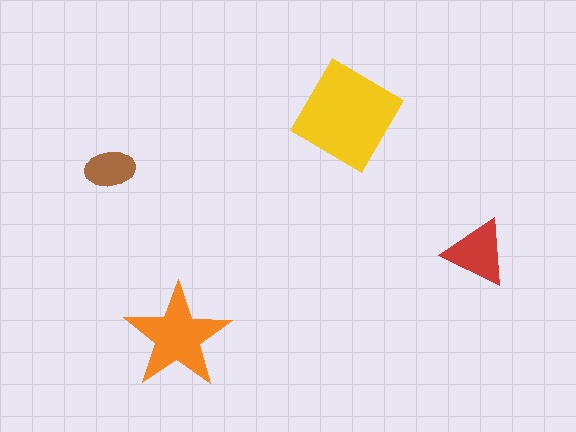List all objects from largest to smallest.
The yellow diamond, the orange star, the red triangle, the brown ellipse.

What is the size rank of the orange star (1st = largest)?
2nd.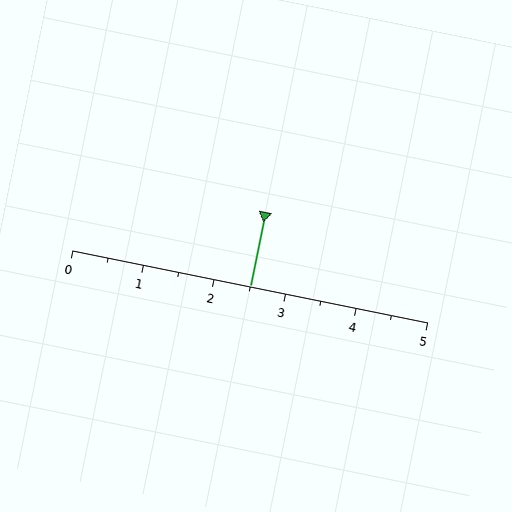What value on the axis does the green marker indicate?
The marker indicates approximately 2.5.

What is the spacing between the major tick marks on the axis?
The major ticks are spaced 1 apart.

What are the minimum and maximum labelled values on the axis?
The axis runs from 0 to 5.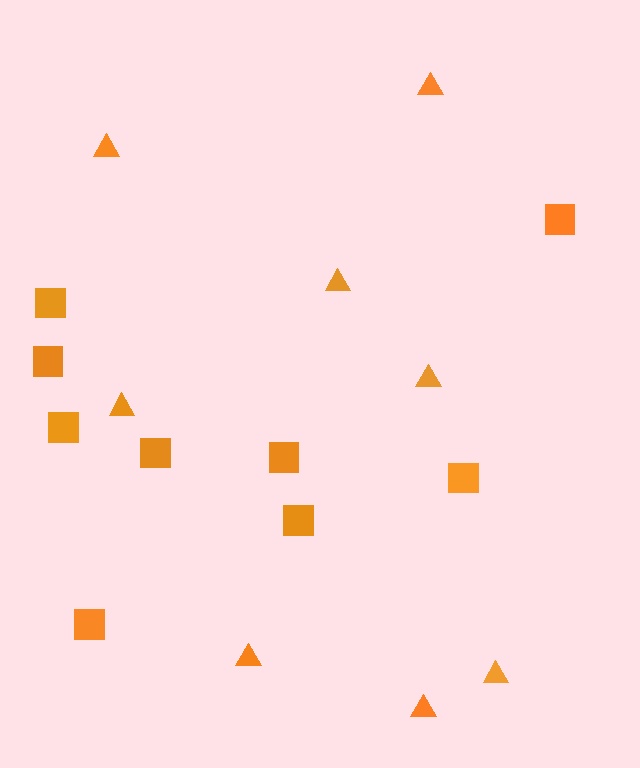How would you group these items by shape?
There are 2 groups: one group of triangles (8) and one group of squares (9).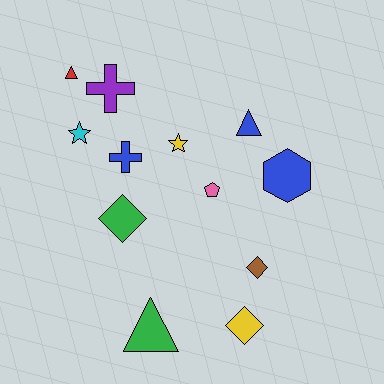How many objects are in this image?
There are 12 objects.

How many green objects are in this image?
There are 2 green objects.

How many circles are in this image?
There are no circles.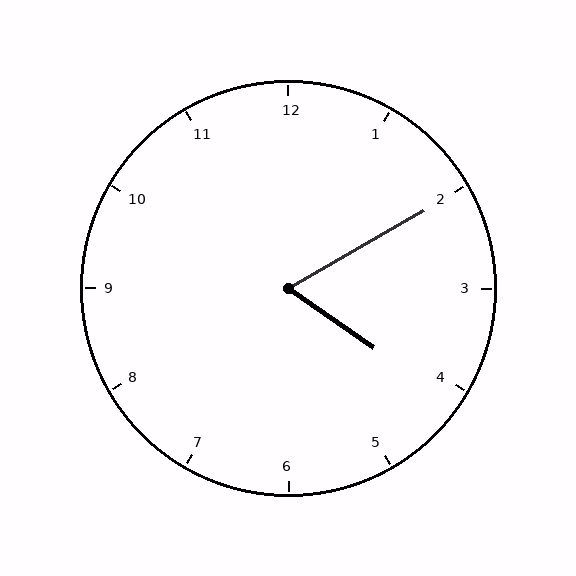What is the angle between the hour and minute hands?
Approximately 65 degrees.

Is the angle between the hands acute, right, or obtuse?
It is acute.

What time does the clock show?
4:10.